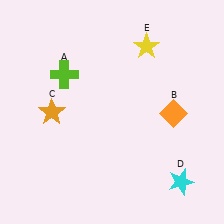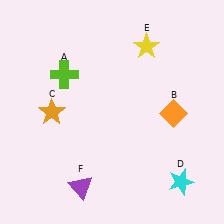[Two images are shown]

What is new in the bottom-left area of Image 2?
A purple triangle (F) was added in the bottom-left area of Image 2.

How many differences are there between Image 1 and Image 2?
There is 1 difference between the two images.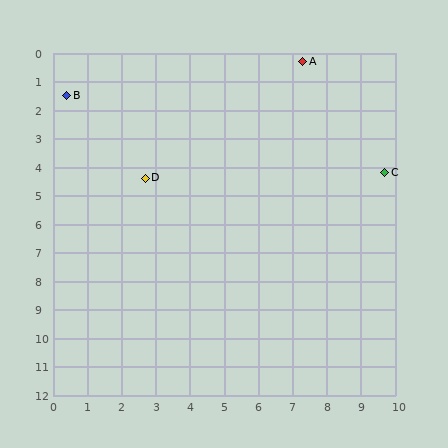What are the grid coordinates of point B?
Point B is at approximately (0.4, 1.5).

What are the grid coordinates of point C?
Point C is at approximately (9.7, 4.2).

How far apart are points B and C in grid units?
Points B and C are about 9.7 grid units apart.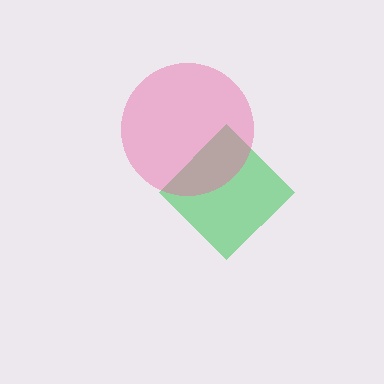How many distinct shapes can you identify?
There are 2 distinct shapes: a green diamond, a pink circle.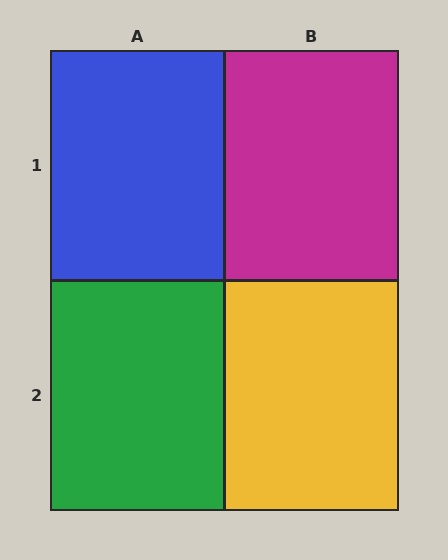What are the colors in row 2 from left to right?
Green, yellow.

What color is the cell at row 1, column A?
Blue.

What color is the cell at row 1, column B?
Magenta.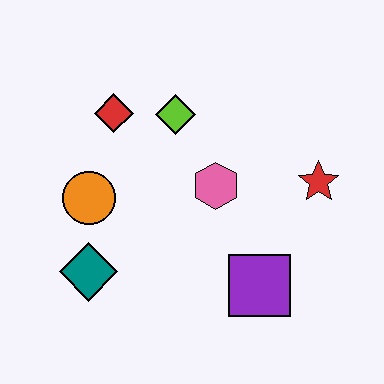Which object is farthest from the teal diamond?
The red star is farthest from the teal diamond.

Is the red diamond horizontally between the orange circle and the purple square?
Yes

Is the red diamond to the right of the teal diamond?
Yes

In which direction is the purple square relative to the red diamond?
The purple square is below the red diamond.